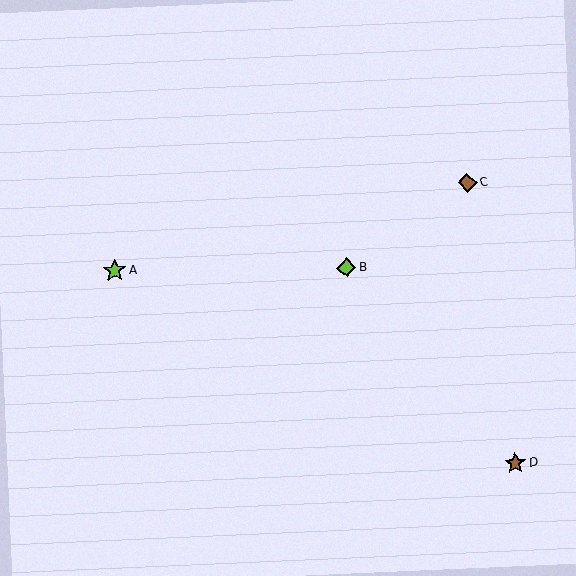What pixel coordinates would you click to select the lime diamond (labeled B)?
Click at (346, 268) to select the lime diamond B.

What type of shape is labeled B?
Shape B is a lime diamond.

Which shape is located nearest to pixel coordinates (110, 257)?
The lime star (labeled A) at (114, 271) is nearest to that location.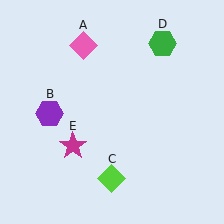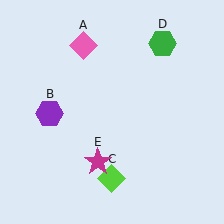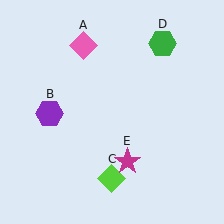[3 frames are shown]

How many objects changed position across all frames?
1 object changed position: magenta star (object E).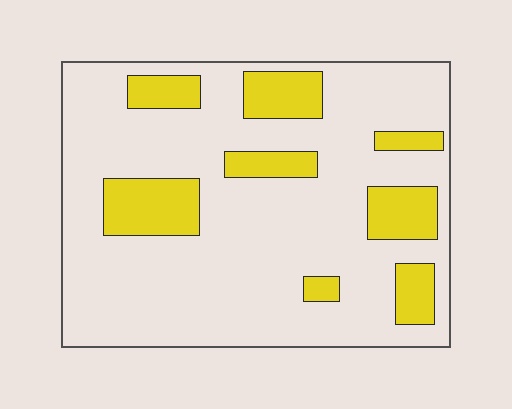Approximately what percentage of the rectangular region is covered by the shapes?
Approximately 20%.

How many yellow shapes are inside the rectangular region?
8.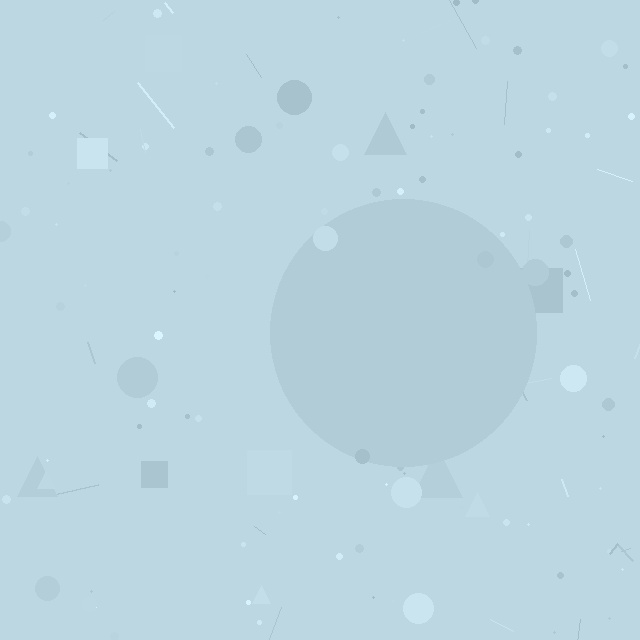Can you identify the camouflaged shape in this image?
The camouflaged shape is a circle.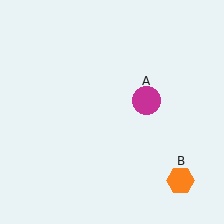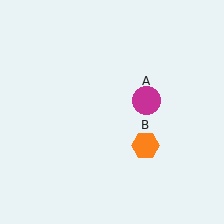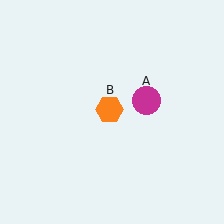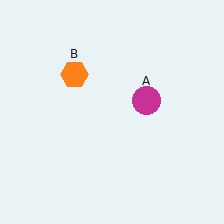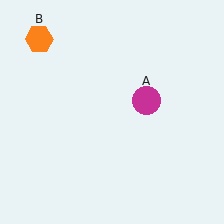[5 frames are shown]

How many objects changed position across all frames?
1 object changed position: orange hexagon (object B).